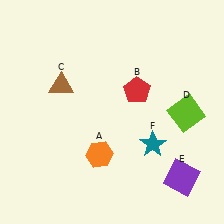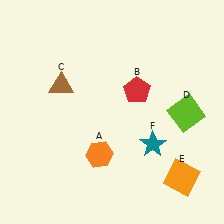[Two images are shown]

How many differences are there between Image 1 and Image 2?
There is 1 difference between the two images.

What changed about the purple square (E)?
In Image 1, E is purple. In Image 2, it changed to orange.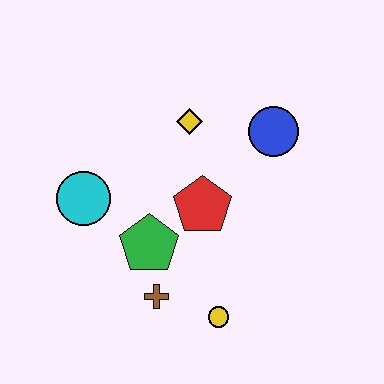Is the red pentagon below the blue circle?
Yes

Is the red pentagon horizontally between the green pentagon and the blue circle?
Yes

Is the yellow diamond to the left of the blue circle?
Yes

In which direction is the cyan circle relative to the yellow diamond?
The cyan circle is to the left of the yellow diamond.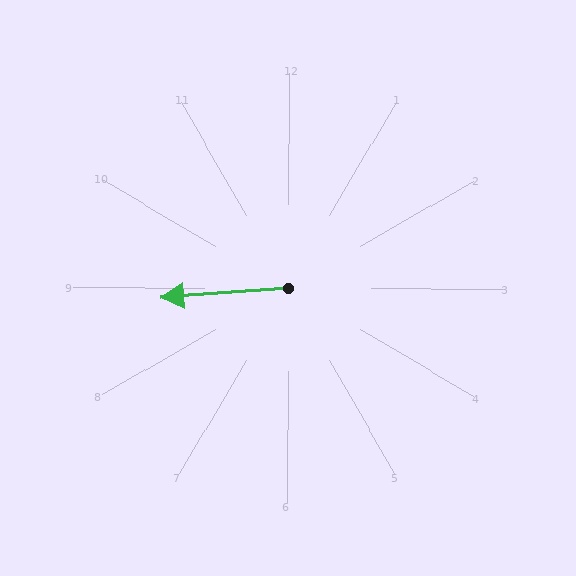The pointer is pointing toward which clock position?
Roughly 9 o'clock.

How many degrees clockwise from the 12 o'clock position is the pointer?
Approximately 266 degrees.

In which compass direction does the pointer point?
West.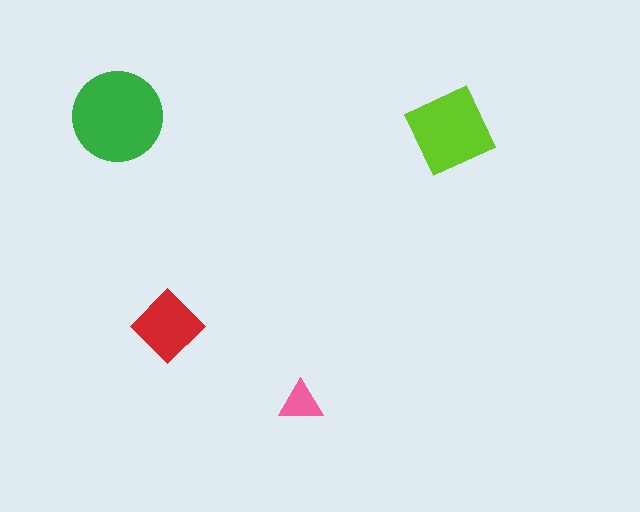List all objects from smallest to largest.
The pink triangle, the red diamond, the lime square, the green circle.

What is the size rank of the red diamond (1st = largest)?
3rd.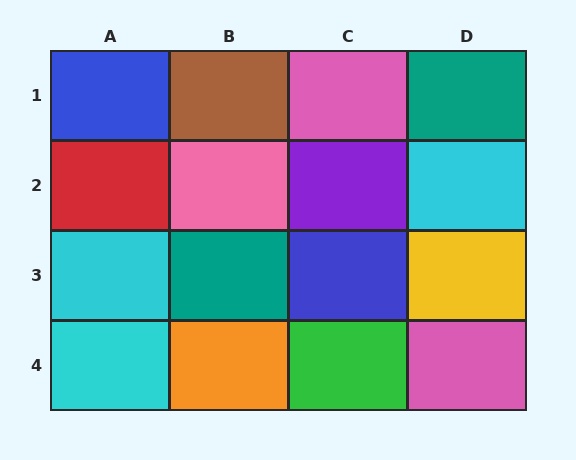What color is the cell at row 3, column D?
Yellow.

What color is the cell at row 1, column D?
Teal.